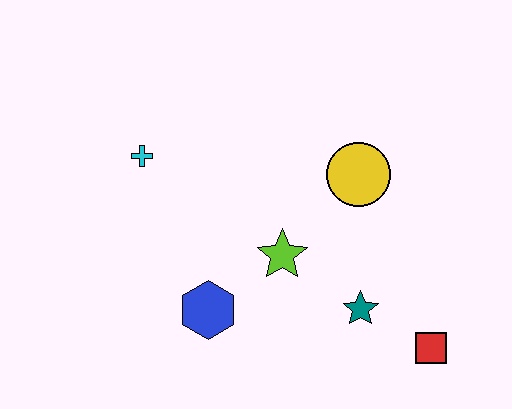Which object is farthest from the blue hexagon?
The red square is farthest from the blue hexagon.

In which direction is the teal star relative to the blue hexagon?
The teal star is to the right of the blue hexagon.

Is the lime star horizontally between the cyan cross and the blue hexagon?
No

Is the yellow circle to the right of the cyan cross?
Yes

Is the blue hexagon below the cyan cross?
Yes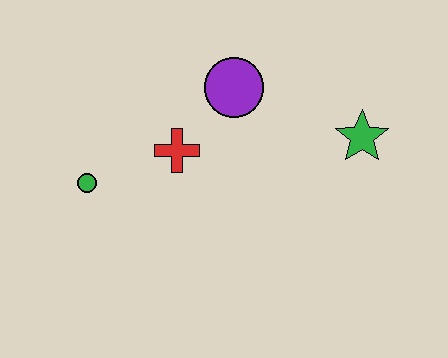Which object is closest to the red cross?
The purple circle is closest to the red cross.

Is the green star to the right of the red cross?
Yes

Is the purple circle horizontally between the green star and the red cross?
Yes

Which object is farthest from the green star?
The green circle is farthest from the green star.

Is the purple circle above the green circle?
Yes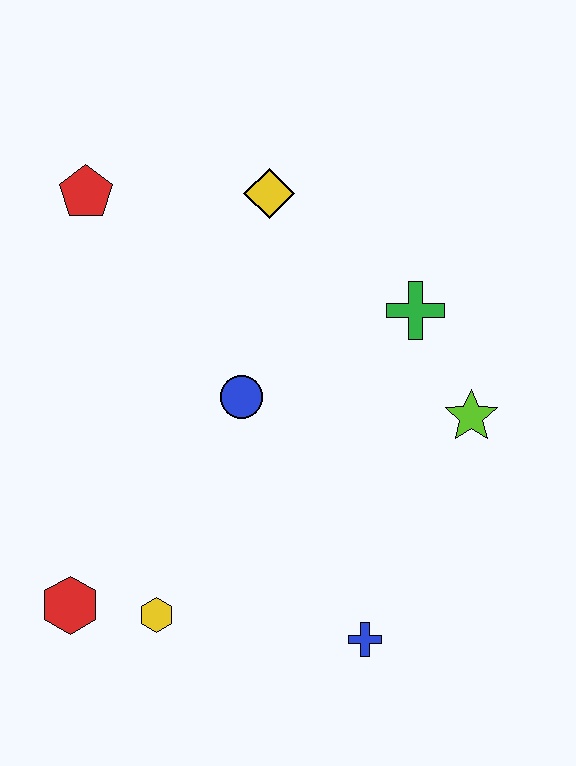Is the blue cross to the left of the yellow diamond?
No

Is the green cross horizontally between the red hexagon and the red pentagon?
No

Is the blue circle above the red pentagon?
No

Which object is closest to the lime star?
The green cross is closest to the lime star.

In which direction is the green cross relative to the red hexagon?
The green cross is to the right of the red hexagon.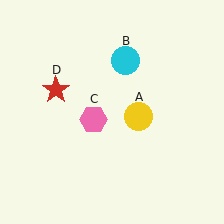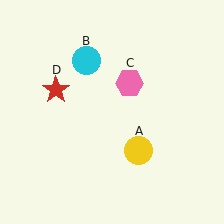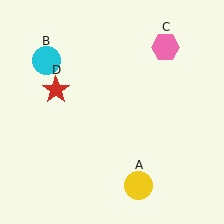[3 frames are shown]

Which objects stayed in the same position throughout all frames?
Red star (object D) remained stationary.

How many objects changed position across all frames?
3 objects changed position: yellow circle (object A), cyan circle (object B), pink hexagon (object C).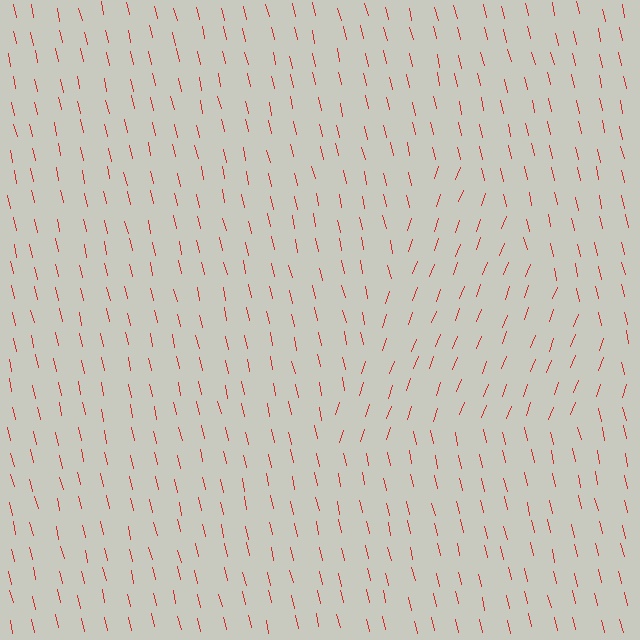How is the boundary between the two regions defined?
The boundary is defined purely by a change in line orientation (approximately 33 degrees difference). All lines are the same color and thickness.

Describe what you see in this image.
The image is filled with small red line segments. A triangle region in the image has lines oriented differently from the surrounding lines, creating a visible texture boundary.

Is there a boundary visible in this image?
Yes, there is a texture boundary formed by a change in line orientation.